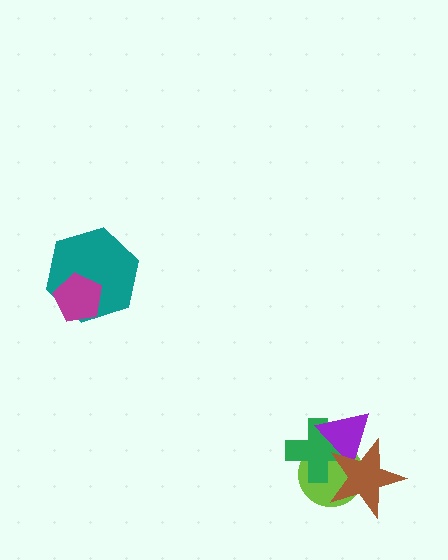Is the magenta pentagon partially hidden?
No, no other shape covers it.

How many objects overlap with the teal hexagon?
1 object overlaps with the teal hexagon.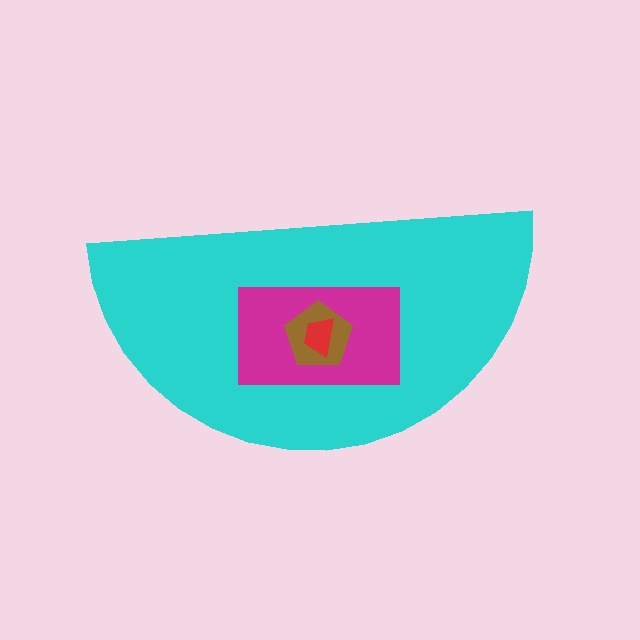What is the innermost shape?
The red trapezoid.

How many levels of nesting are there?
4.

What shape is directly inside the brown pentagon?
The red trapezoid.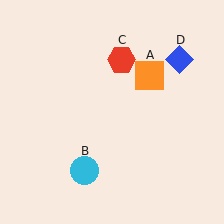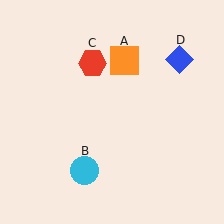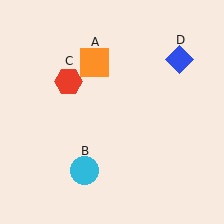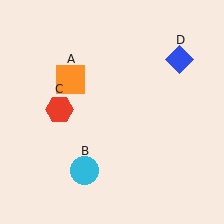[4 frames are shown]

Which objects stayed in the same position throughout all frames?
Cyan circle (object B) and blue diamond (object D) remained stationary.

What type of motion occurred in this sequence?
The orange square (object A), red hexagon (object C) rotated counterclockwise around the center of the scene.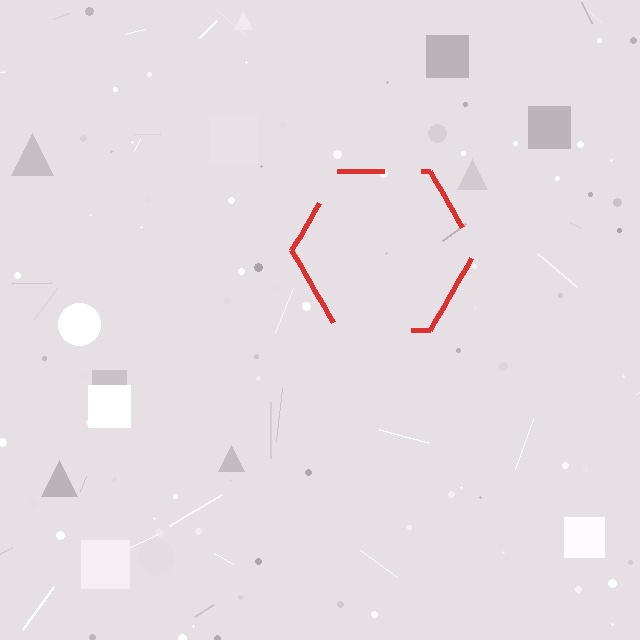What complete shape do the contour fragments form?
The contour fragments form a hexagon.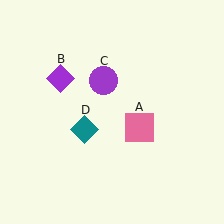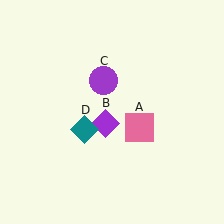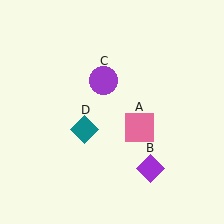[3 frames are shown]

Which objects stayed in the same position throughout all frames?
Pink square (object A) and purple circle (object C) and teal diamond (object D) remained stationary.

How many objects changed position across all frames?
1 object changed position: purple diamond (object B).